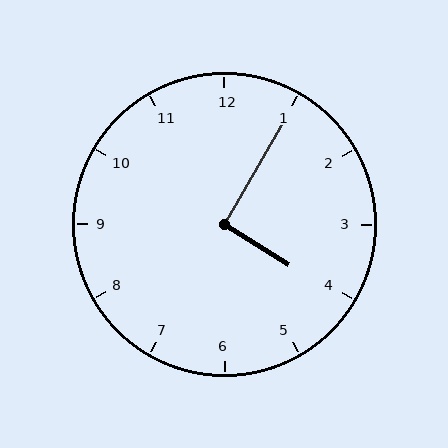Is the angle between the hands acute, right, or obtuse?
It is right.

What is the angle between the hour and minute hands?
Approximately 92 degrees.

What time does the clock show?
4:05.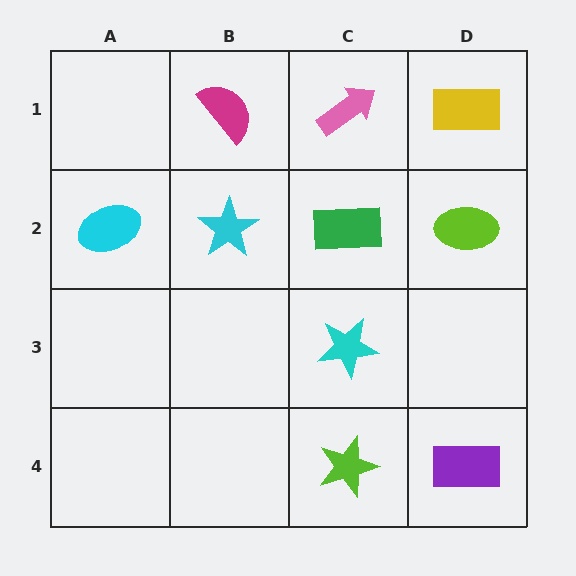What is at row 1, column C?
A pink arrow.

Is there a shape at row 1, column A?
No, that cell is empty.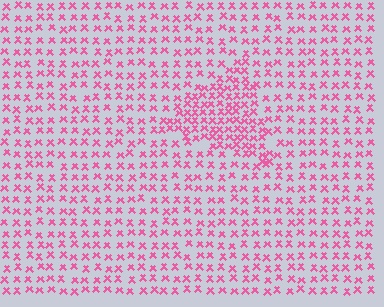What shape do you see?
I see a triangle.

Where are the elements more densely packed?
The elements are more densely packed inside the triangle boundary.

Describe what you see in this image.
The image contains small pink elements arranged at two different densities. A triangle-shaped region is visible where the elements are more densely packed than the surrounding area.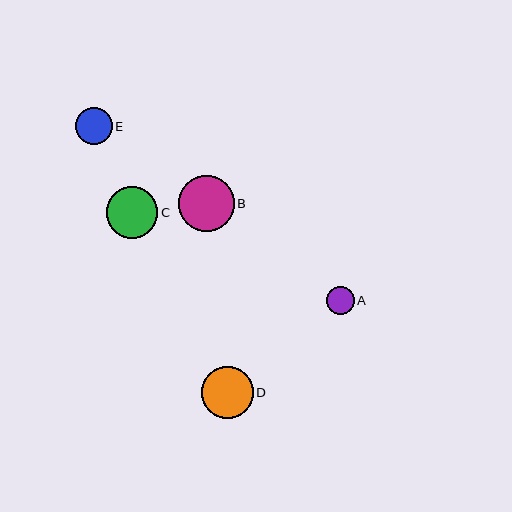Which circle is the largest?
Circle B is the largest with a size of approximately 56 pixels.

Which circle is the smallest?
Circle A is the smallest with a size of approximately 28 pixels.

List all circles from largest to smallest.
From largest to smallest: B, D, C, E, A.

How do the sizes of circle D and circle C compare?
Circle D and circle C are approximately the same size.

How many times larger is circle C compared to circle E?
Circle C is approximately 1.4 times the size of circle E.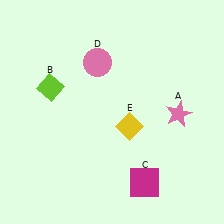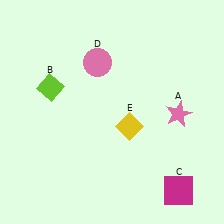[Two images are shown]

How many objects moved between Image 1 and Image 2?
1 object moved between the two images.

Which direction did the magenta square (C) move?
The magenta square (C) moved right.